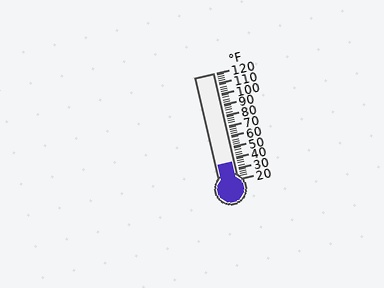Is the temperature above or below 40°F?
The temperature is below 40°F.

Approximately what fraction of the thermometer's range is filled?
The thermometer is filled to approximately 15% of its range.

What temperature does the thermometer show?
The thermometer shows approximately 36°F.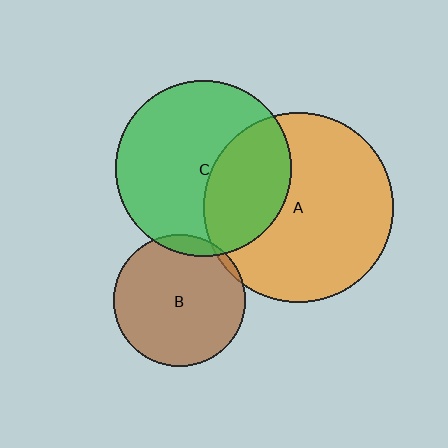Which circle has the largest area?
Circle A (orange).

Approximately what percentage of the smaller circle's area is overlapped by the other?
Approximately 5%.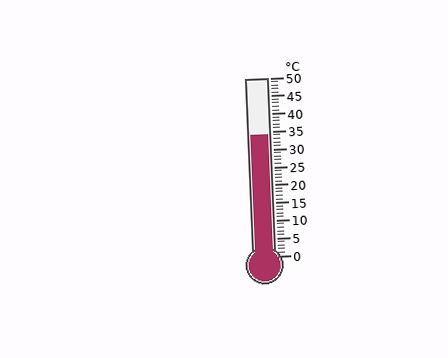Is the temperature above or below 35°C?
The temperature is below 35°C.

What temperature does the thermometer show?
The thermometer shows approximately 34°C.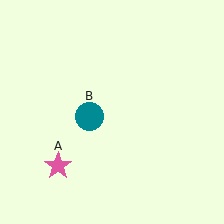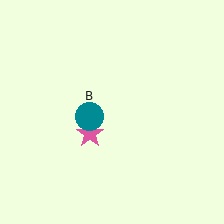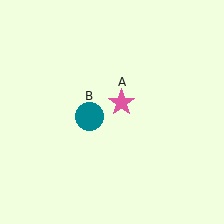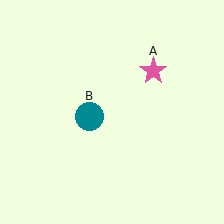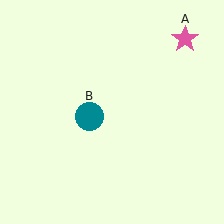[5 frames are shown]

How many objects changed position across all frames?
1 object changed position: pink star (object A).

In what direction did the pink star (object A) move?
The pink star (object A) moved up and to the right.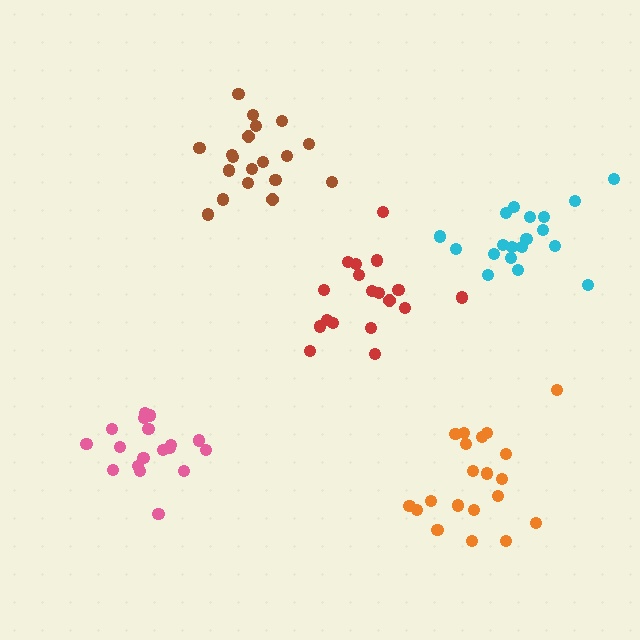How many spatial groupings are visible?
There are 5 spatial groupings.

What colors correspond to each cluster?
The clusters are colored: cyan, brown, pink, orange, red.